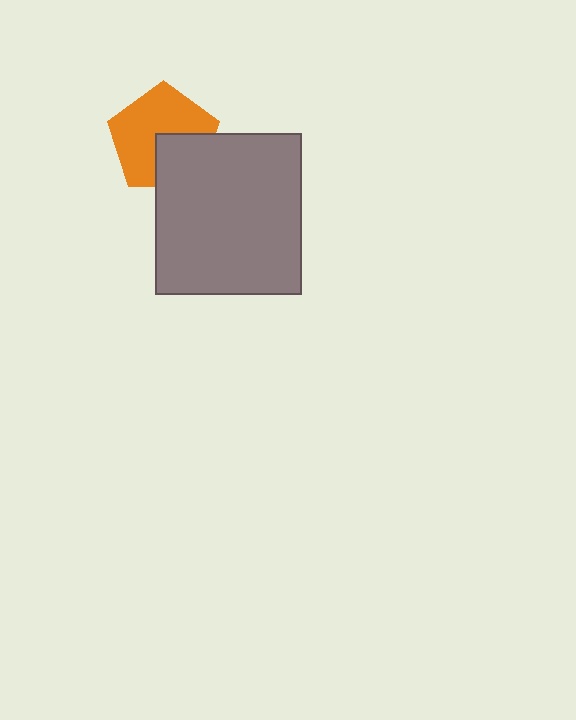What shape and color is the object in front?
The object in front is a gray rectangle.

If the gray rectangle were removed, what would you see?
You would see the complete orange pentagon.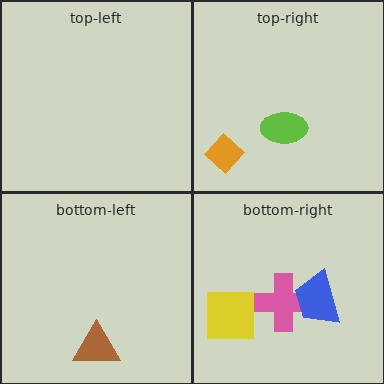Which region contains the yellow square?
The bottom-right region.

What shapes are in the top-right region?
The orange diamond, the lime ellipse.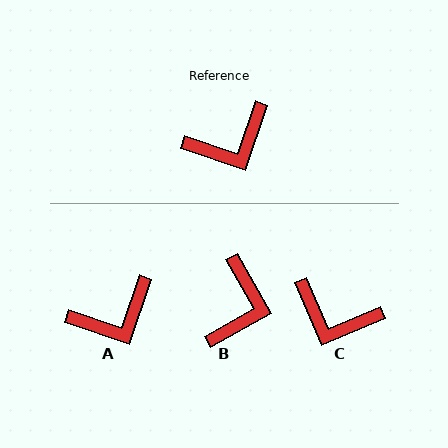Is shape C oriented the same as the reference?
No, it is off by about 48 degrees.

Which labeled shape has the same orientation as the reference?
A.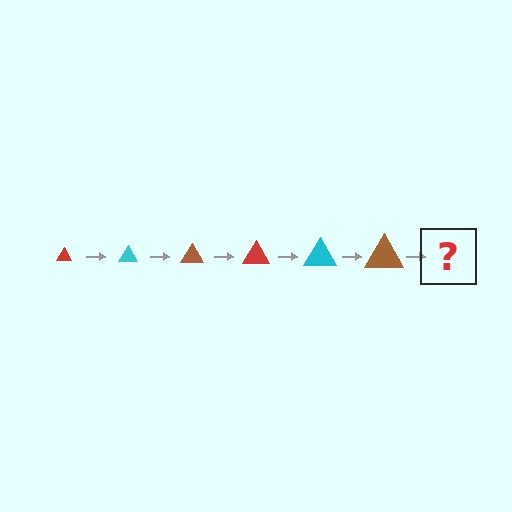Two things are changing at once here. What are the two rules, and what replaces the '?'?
The two rules are that the triangle grows larger each step and the color cycles through red, cyan, and brown. The '?' should be a red triangle, larger than the previous one.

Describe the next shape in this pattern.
It should be a red triangle, larger than the previous one.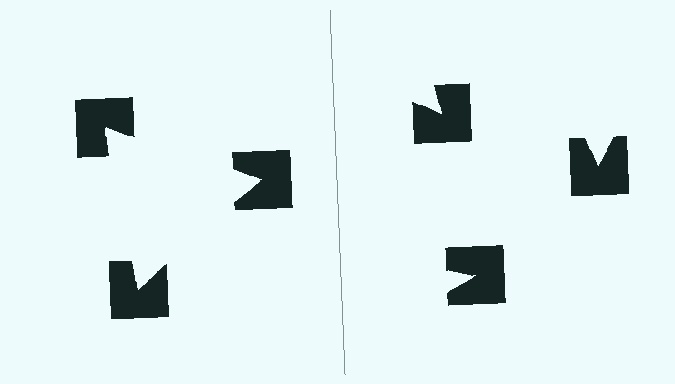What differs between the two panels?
The notched squares are positioned identically on both sides; only the wedge orientations differ. On the left they align to a triangle; on the right they are misaligned.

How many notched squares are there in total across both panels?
6 — 3 on each side.